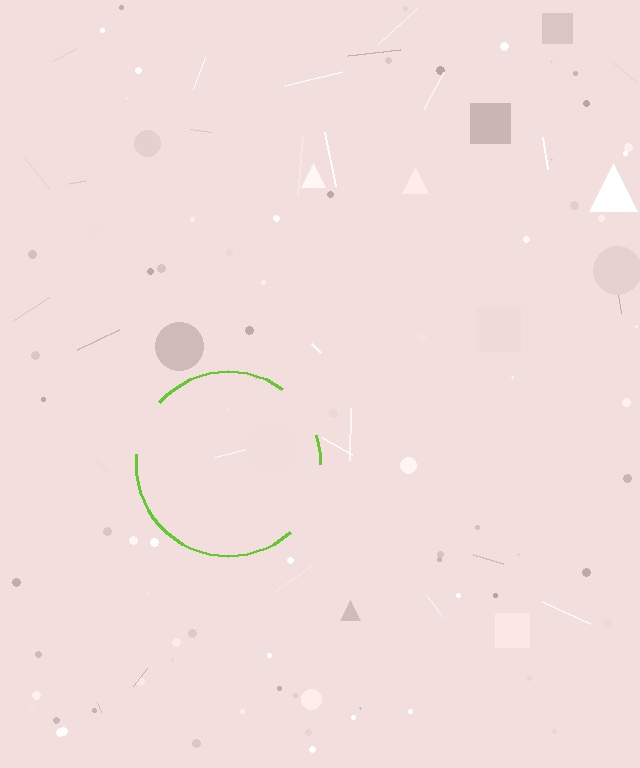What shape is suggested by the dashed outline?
The dashed outline suggests a circle.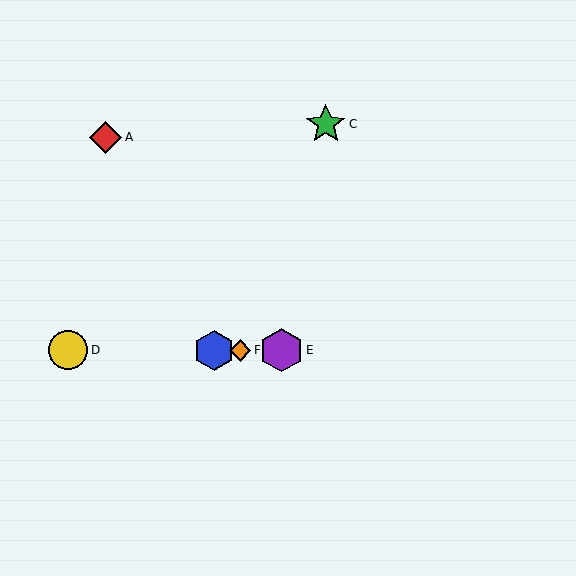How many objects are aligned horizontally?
4 objects (B, D, E, F) are aligned horizontally.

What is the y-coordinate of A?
Object A is at y≈137.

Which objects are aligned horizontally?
Objects B, D, E, F are aligned horizontally.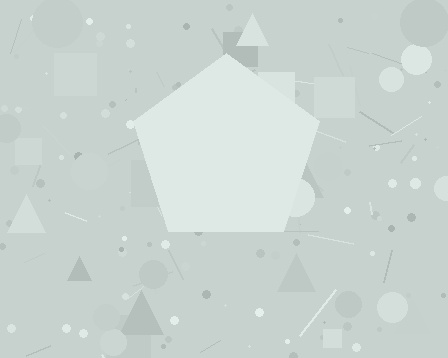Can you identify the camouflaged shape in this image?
The camouflaged shape is a pentagon.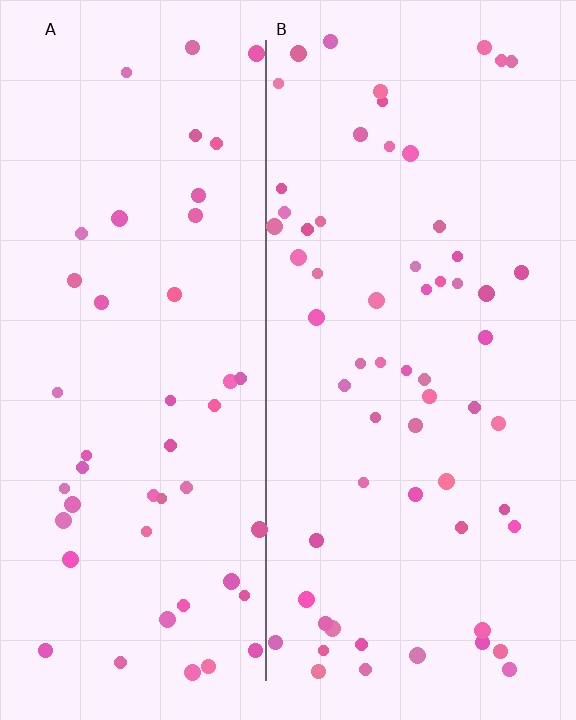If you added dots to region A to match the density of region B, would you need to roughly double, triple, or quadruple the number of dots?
Approximately double.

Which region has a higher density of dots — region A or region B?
B (the right).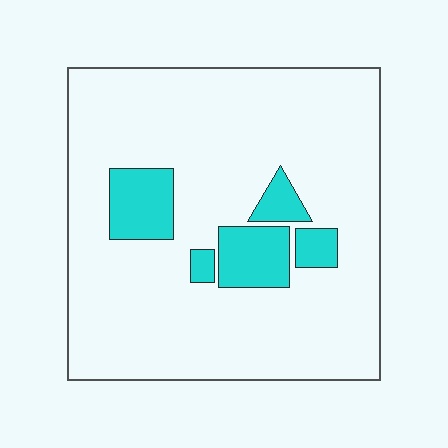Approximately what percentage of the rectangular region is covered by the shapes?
Approximately 15%.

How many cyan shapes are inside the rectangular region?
5.